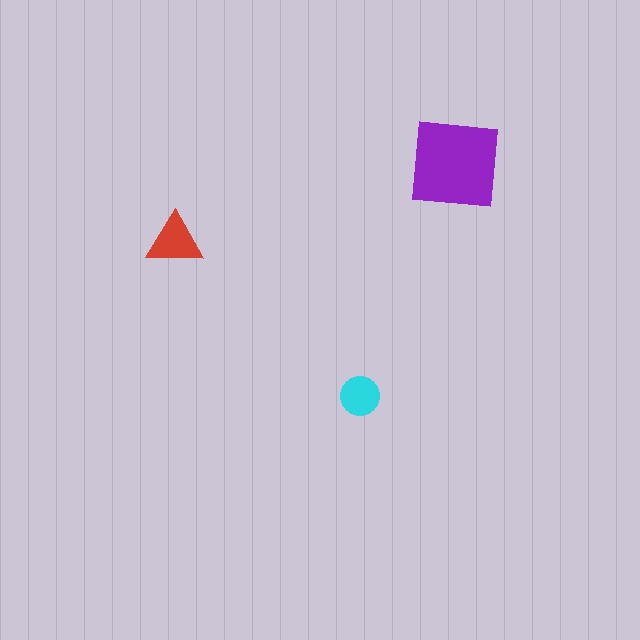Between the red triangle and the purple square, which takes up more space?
The purple square.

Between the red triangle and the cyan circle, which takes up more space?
The red triangle.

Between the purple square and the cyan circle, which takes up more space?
The purple square.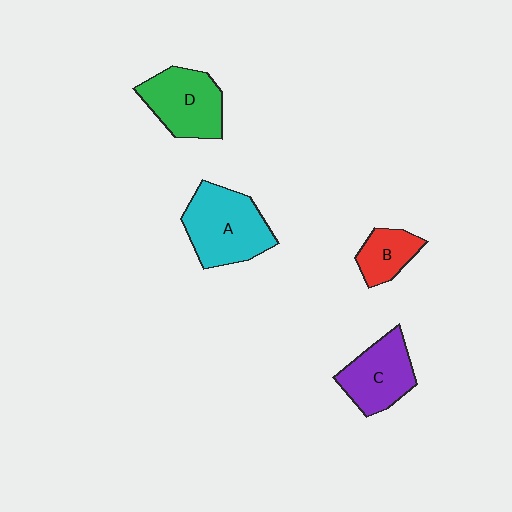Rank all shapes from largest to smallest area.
From largest to smallest: A (cyan), D (green), C (purple), B (red).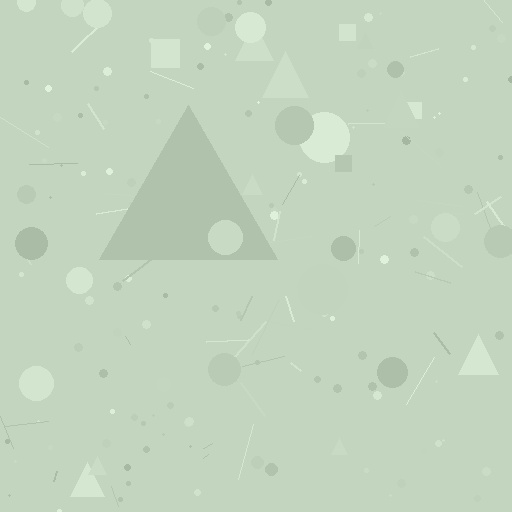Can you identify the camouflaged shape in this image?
The camouflaged shape is a triangle.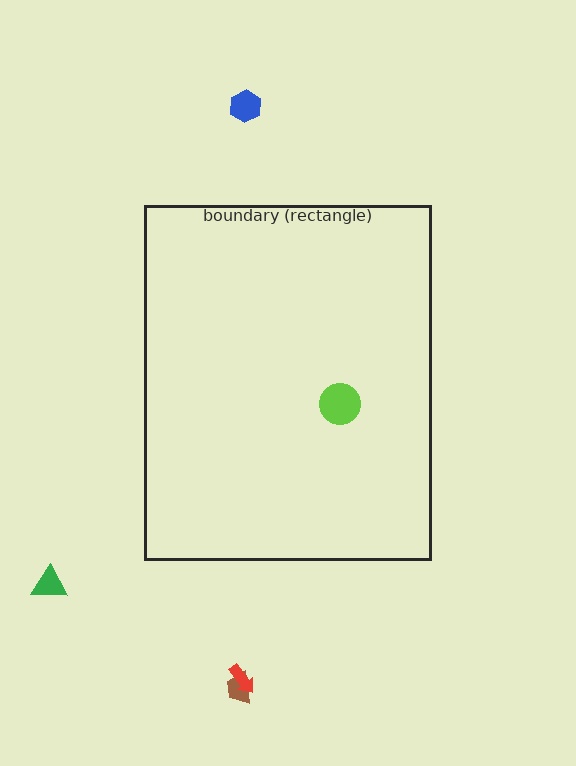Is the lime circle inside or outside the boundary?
Inside.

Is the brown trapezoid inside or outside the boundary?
Outside.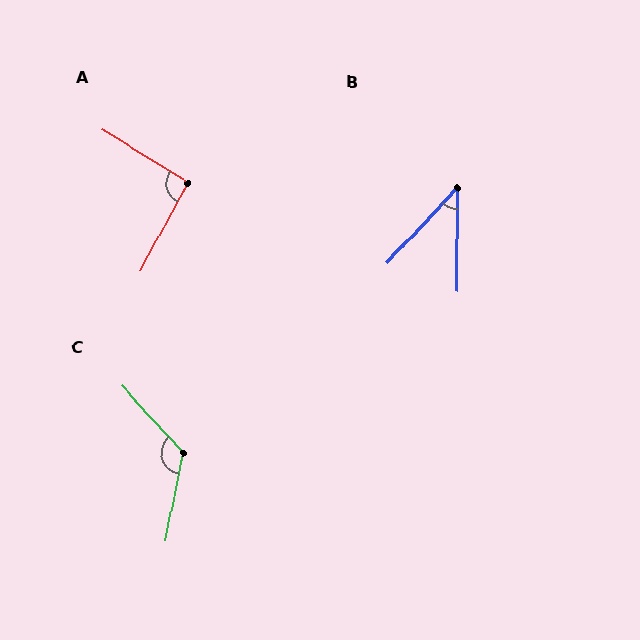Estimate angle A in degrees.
Approximately 94 degrees.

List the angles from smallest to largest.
B (42°), A (94°), C (126°).